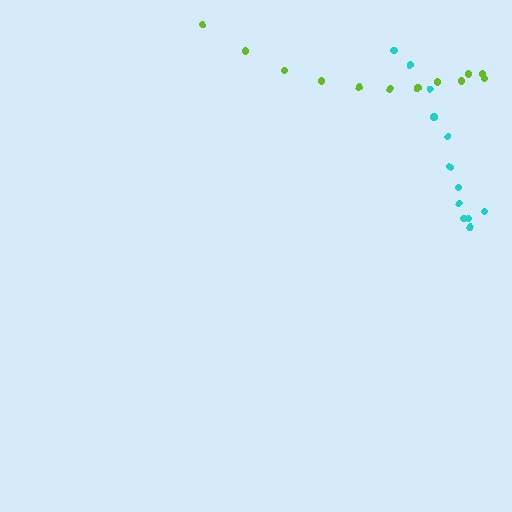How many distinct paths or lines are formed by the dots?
There are 2 distinct paths.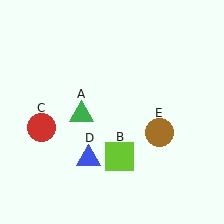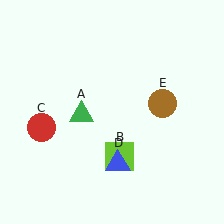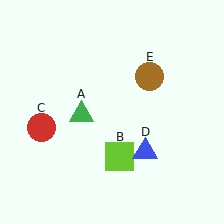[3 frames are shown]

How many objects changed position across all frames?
2 objects changed position: blue triangle (object D), brown circle (object E).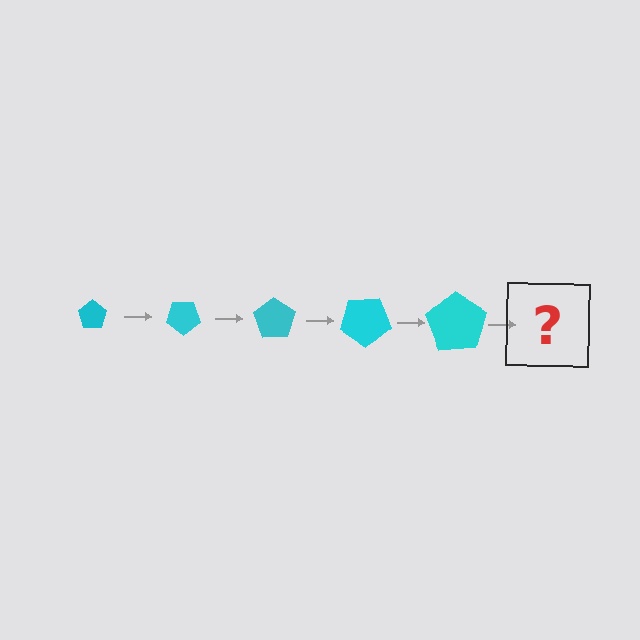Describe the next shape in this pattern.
It should be a pentagon, larger than the previous one and rotated 175 degrees from the start.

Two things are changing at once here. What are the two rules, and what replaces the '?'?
The two rules are that the pentagon grows larger each step and it rotates 35 degrees each step. The '?' should be a pentagon, larger than the previous one and rotated 175 degrees from the start.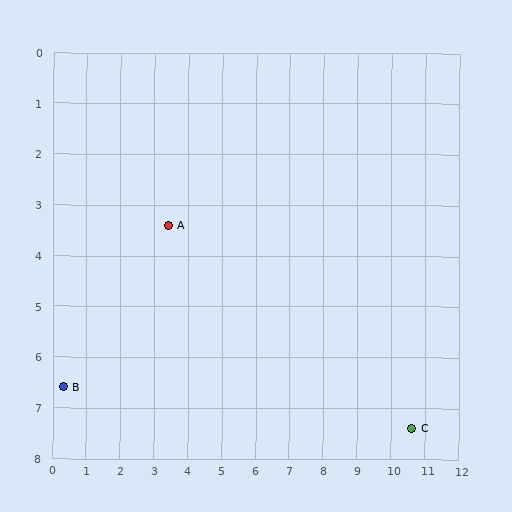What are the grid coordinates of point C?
Point C is at approximately (10.6, 7.4).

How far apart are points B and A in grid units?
Points B and A are about 4.5 grid units apart.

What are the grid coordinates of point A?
Point A is at approximately (3.4, 3.4).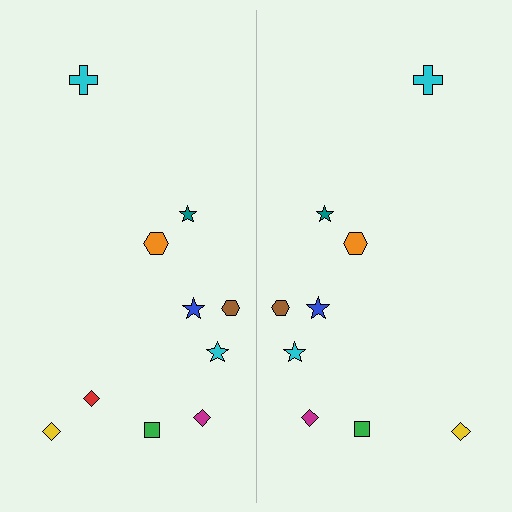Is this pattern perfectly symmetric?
No, the pattern is not perfectly symmetric. A red diamond is missing from the right side.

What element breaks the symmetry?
A red diamond is missing from the right side.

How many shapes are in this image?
There are 19 shapes in this image.